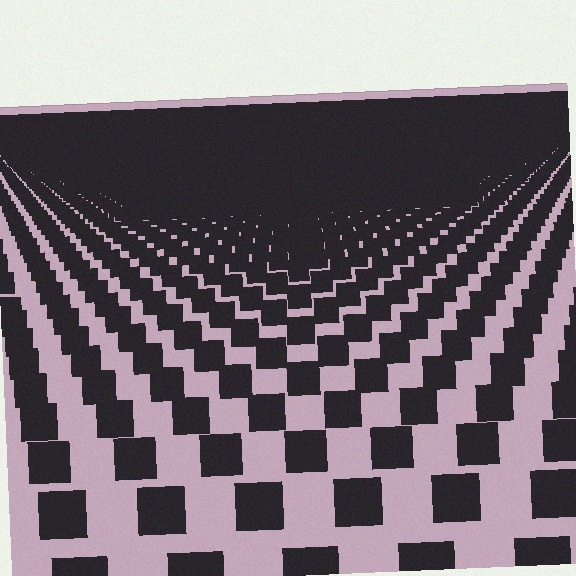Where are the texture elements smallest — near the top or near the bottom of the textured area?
Near the top.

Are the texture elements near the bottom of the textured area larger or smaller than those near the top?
Larger. Near the bottom, elements are closer to the viewer and appear at a bigger on-screen size.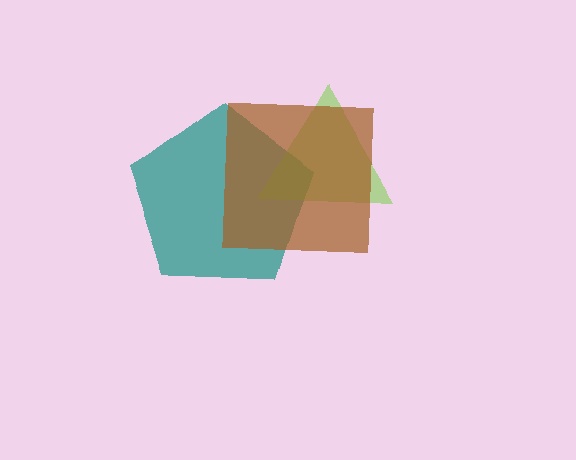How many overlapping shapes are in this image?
There are 3 overlapping shapes in the image.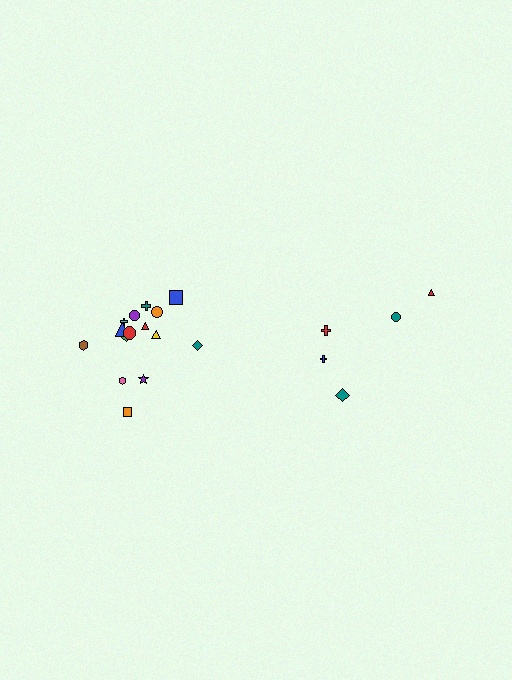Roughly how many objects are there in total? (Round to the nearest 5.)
Roughly 20 objects in total.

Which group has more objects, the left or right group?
The left group.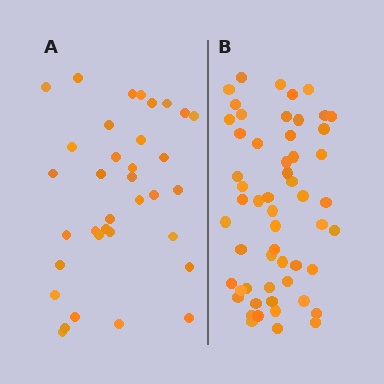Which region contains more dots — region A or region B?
Region B (the right region) has more dots.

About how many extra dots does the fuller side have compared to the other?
Region B has approximately 20 more dots than region A.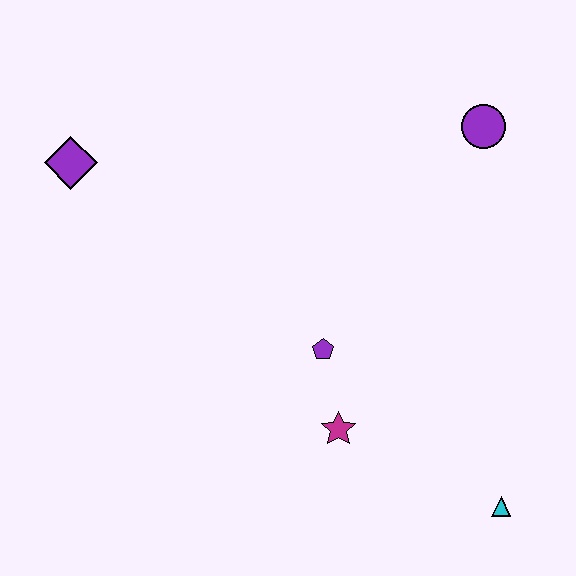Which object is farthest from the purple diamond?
The cyan triangle is farthest from the purple diamond.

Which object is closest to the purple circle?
The purple pentagon is closest to the purple circle.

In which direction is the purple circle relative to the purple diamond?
The purple circle is to the right of the purple diamond.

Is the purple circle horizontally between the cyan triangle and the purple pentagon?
Yes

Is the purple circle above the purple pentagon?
Yes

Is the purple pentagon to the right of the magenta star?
No